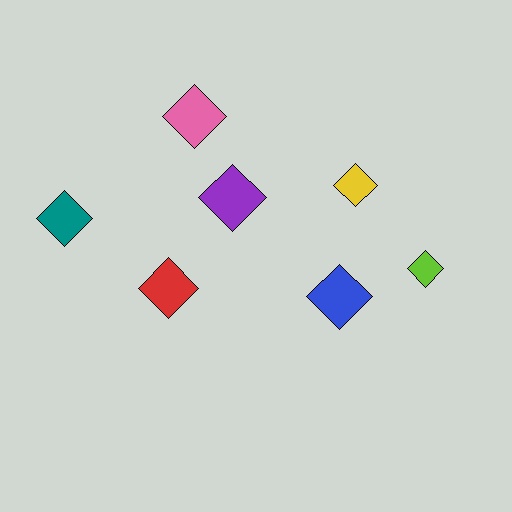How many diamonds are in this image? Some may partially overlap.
There are 7 diamonds.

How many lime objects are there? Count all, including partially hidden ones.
There is 1 lime object.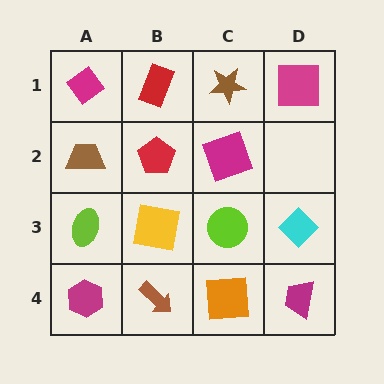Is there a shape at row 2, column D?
No, that cell is empty.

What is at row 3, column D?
A cyan diamond.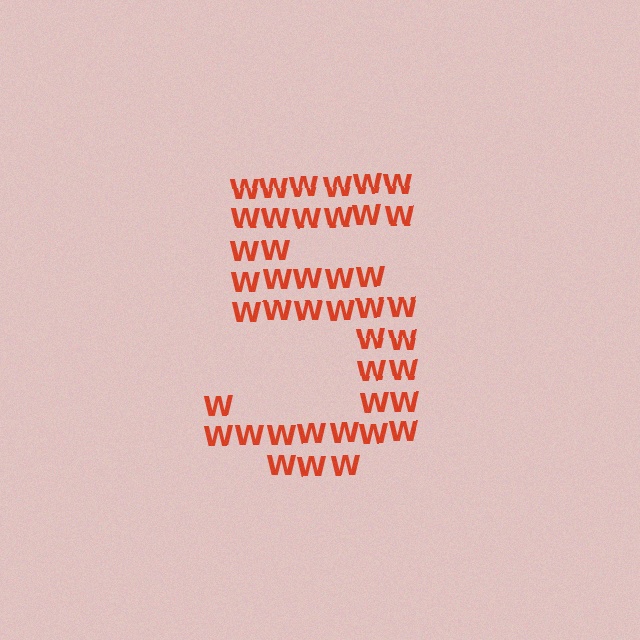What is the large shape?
The large shape is the digit 5.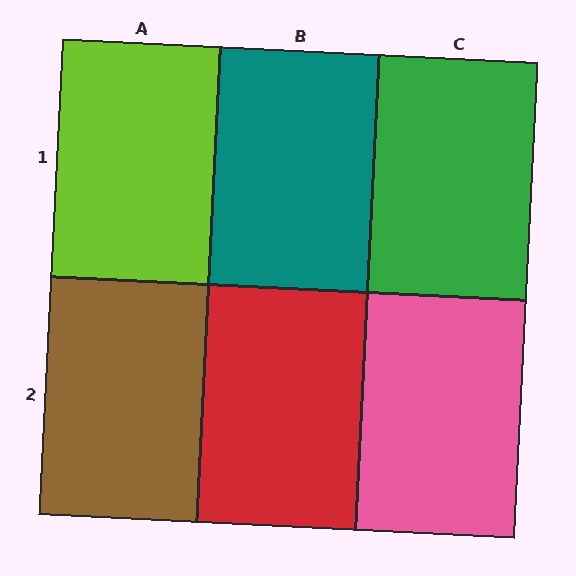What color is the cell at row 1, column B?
Teal.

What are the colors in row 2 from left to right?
Brown, red, pink.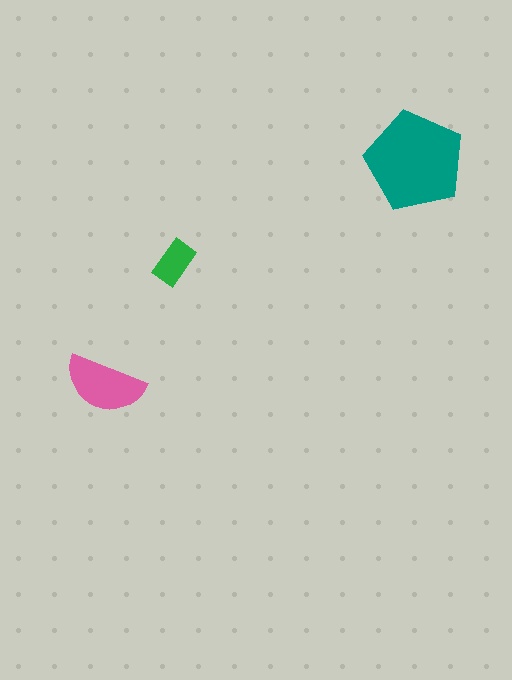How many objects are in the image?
There are 3 objects in the image.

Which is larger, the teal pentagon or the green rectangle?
The teal pentagon.